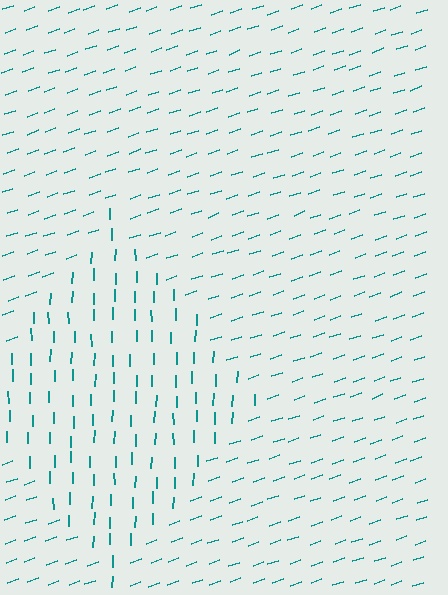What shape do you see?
I see a diamond.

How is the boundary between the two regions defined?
The boundary is defined purely by a change in line orientation (approximately 70 degrees difference). All lines are the same color and thickness.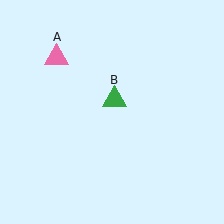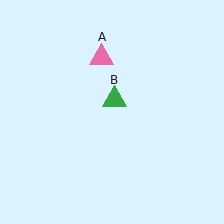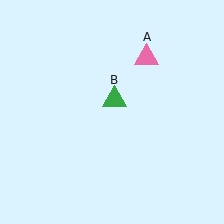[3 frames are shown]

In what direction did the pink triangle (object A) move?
The pink triangle (object A) moved right.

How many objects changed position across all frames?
1 object changed position: pink triangle (object A).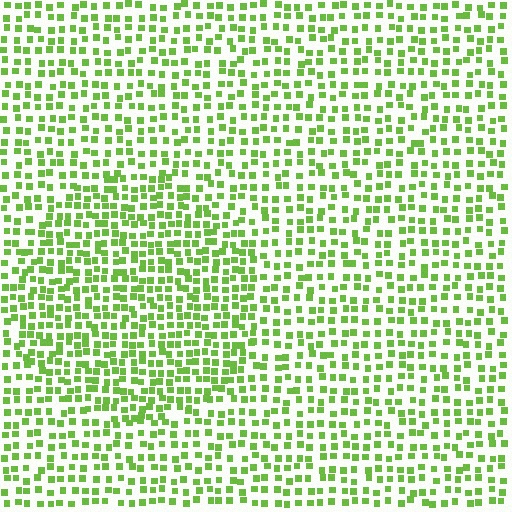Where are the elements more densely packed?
The elements are more densely packed inside the circle boundary.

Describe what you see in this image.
The image contains small lime elements arranged at two different densities. A circle-shaped region is visible where the elements are more densely packed than the surrounding area.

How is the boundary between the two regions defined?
The boundary is defined by a change in element density (approximately 1.5x ratio). All elements are the same color, size, and shape.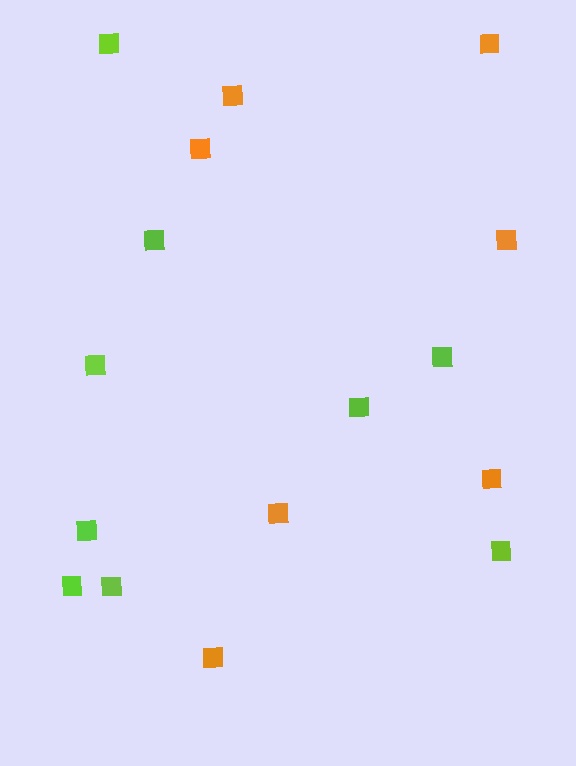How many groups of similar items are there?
There are 2 groups: one group of orange squares (7) and one group of lime squares (9).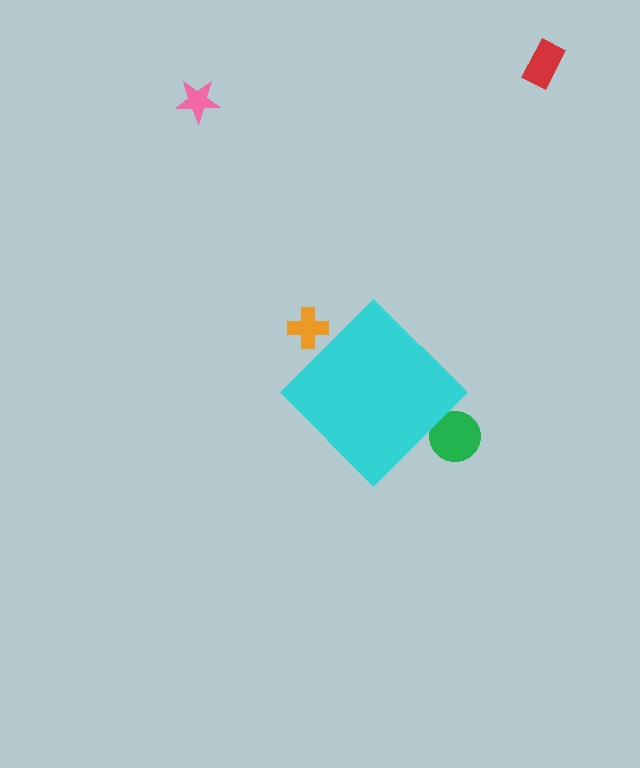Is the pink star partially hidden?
No, the pink star is fully visible.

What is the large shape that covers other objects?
A cyan diamond.